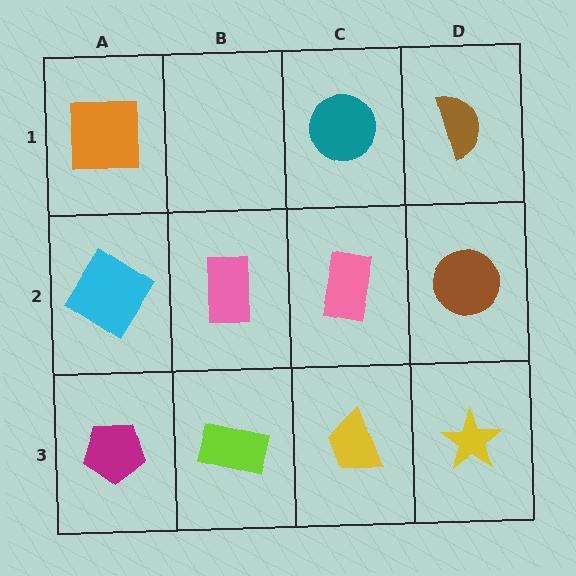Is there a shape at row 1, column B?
No, that cell is empty.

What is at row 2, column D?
A brown circle.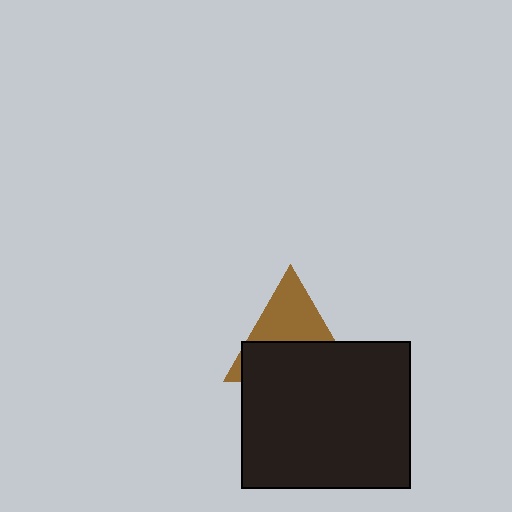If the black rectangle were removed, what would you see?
You would see the complete brown triangle.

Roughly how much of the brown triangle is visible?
About half of it is visible (roughly 47%).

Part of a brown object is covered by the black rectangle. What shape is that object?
It is a triangle.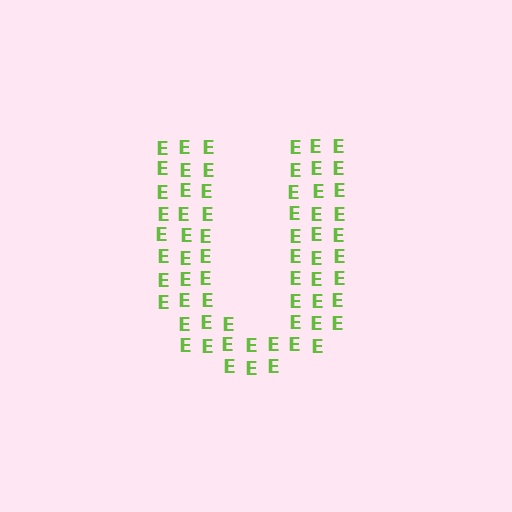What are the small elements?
The small elements are letter E's.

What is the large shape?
The large shape is the letter U.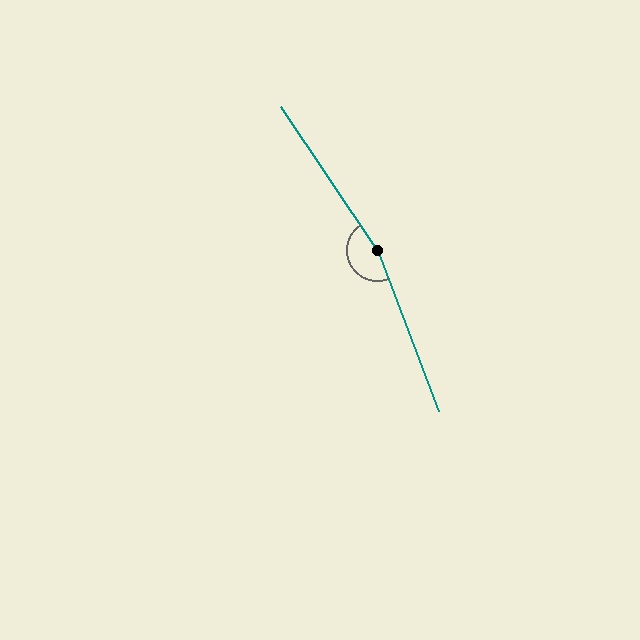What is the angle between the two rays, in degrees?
Approximately 167 degrees.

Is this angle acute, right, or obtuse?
It is obtuse.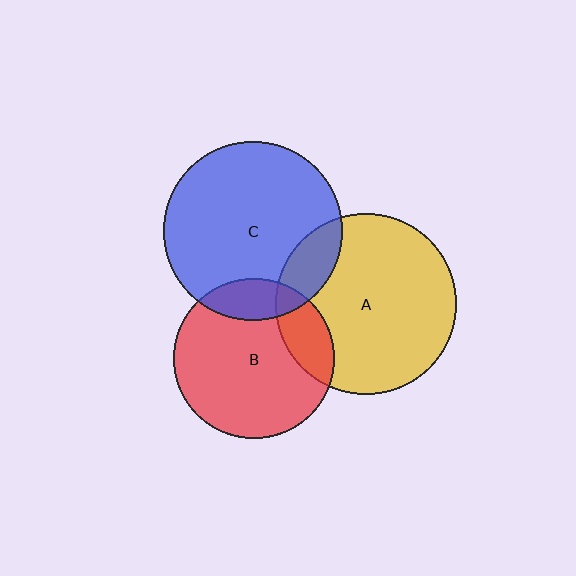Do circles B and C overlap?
Yes.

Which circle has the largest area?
Circle A (yellow).